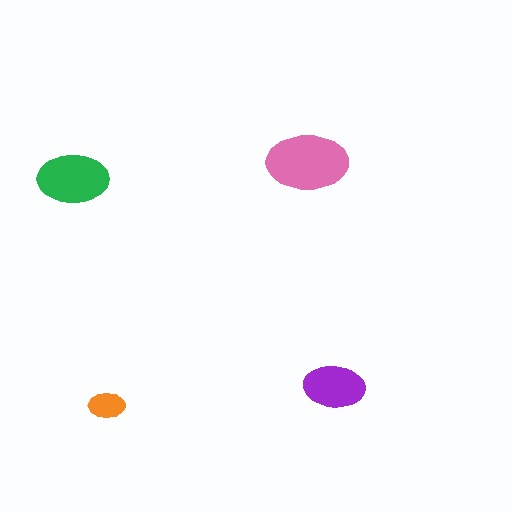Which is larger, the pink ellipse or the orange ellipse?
The pink one.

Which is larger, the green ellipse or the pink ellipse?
The pink one.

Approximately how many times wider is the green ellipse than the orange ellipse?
About 2 times wider.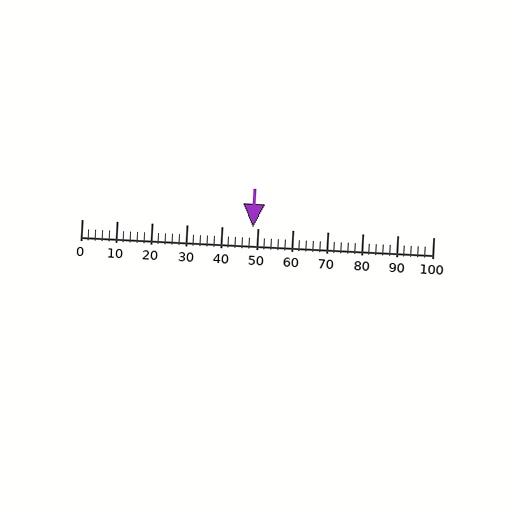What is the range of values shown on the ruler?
The ruler shows values from 0 to 100.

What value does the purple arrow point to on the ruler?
The purple arrow points to approximately 49.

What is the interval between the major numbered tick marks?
The major tick marks are spaced 10 units apart.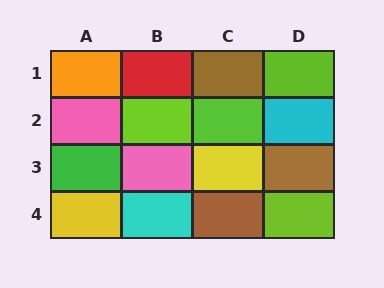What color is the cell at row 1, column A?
Orange.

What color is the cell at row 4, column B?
Cyan.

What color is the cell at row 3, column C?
Yellow.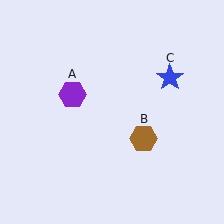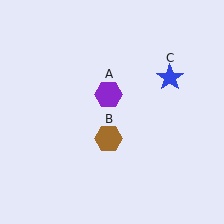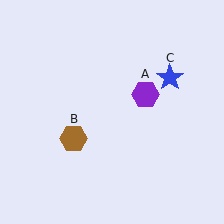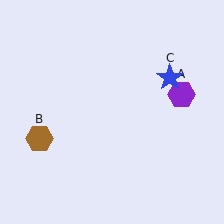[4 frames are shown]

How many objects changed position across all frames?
2 objects changed position: purple hexagon (object A), brown hexagon (object B).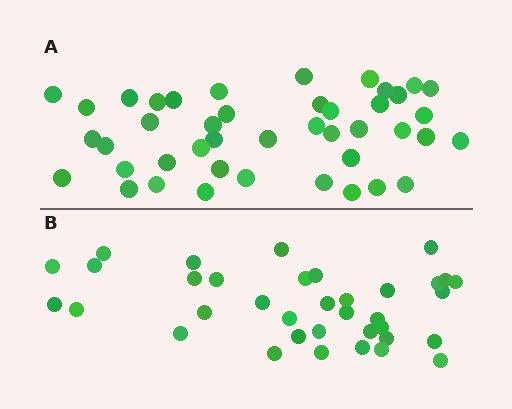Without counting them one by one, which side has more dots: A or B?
Region A (the top region) has more dots.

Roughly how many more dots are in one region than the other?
Region A has roughly 8 or so more dots than region B.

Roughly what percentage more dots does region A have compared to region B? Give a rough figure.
About 20% more.